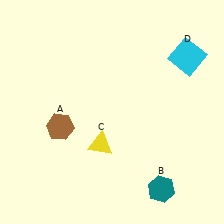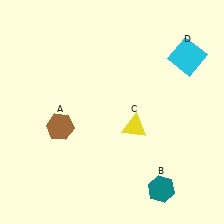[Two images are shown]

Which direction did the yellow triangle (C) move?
The yellow triangle (C) moved right.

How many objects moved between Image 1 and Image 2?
1 object moved between the two images.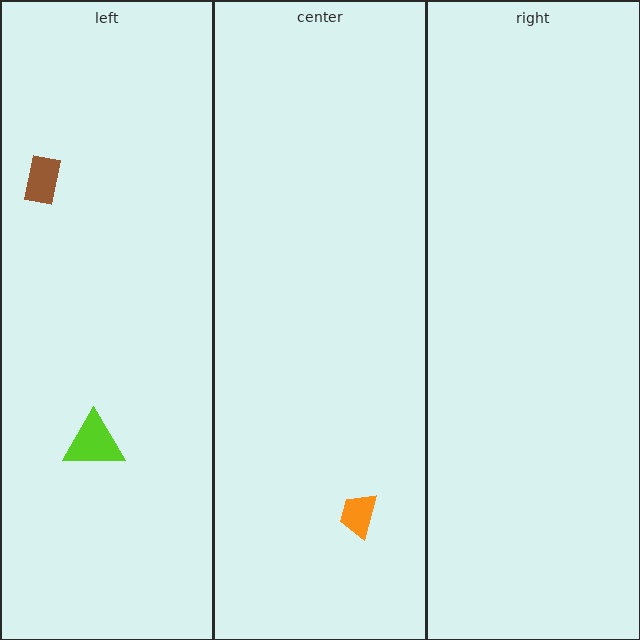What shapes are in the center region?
The orange trapezoid.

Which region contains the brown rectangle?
The left region.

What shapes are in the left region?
The lime triangle, the brown rectangle.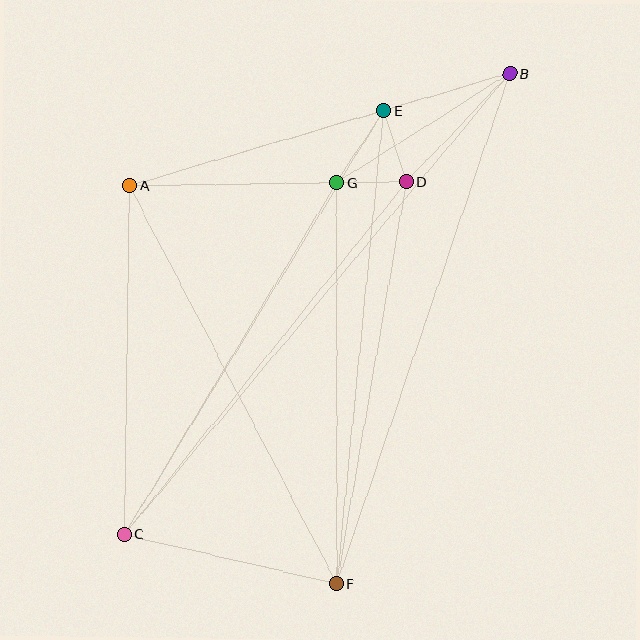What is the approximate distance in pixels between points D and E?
The distance between D and E is approximately 75 pixels.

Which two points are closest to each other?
Points D and G are closest to each other.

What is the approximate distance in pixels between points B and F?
The distance between B and F is approximately 539 pixels.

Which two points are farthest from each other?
Points B and C are farthest from each other.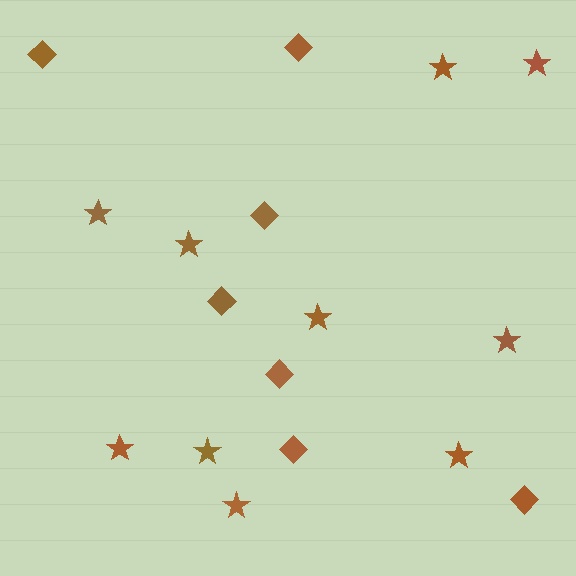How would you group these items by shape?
There are 2 groups: one group of diamonds (7) and one group of stars (10).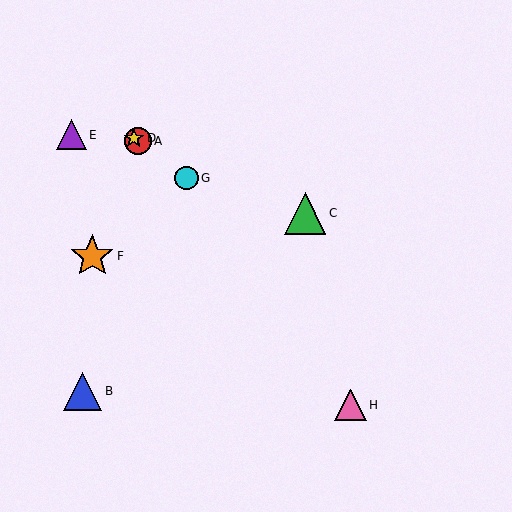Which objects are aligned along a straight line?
Objects A, D, G are aligned along a straight line.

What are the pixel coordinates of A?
Object A is at (138, 141).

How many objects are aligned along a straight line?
3 objects (A, D, G) are aligned along a straight line.